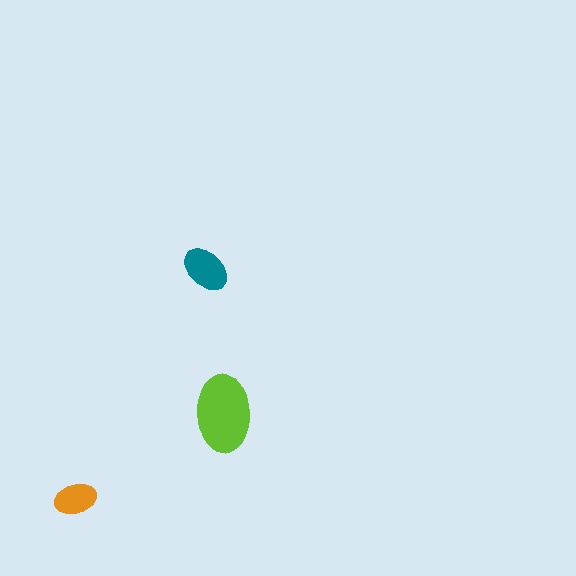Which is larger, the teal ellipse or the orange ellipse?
The teal one.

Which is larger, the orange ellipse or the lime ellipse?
The lime one.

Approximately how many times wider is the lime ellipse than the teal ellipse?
About 1.5 times wider.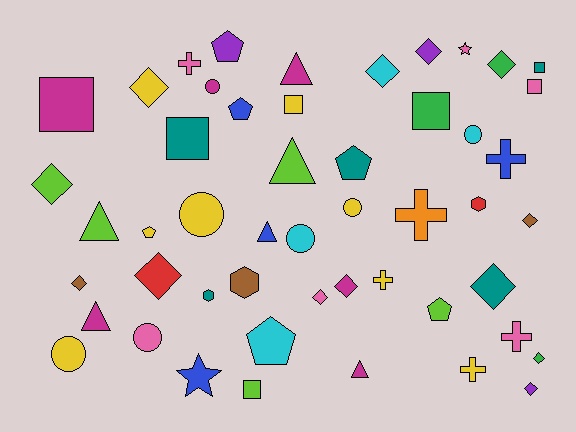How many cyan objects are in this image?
There are 4 cyan objects.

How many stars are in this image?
There are 2 stars.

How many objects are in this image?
There are 50 objects.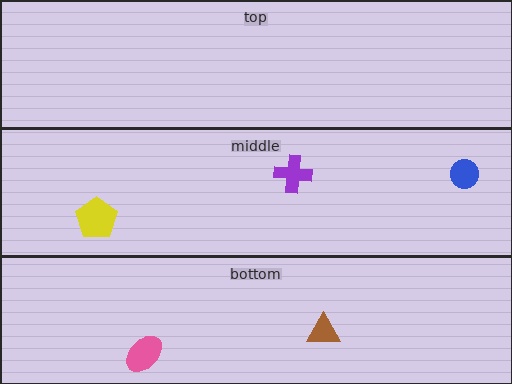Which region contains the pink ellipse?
The bottom region.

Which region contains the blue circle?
The middle region.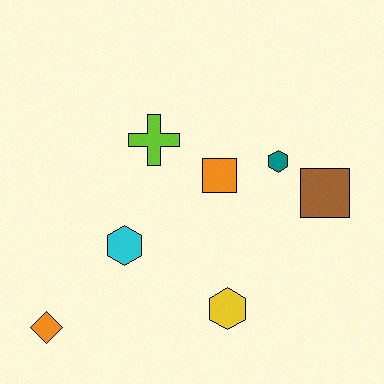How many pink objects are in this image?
There are no pink objects.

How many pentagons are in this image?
There are no pentagons.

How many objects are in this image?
There are 7 objects.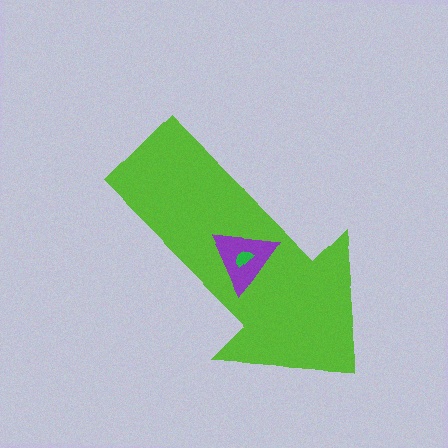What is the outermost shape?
The lime arrow.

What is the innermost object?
The green semicircle.